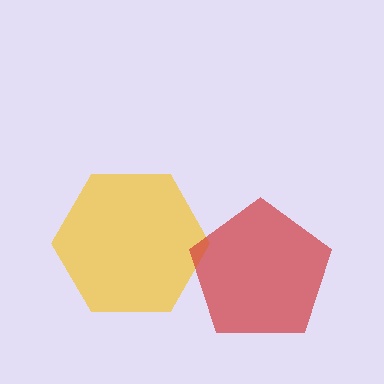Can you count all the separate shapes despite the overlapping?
Yes, there are 2 separate shapes.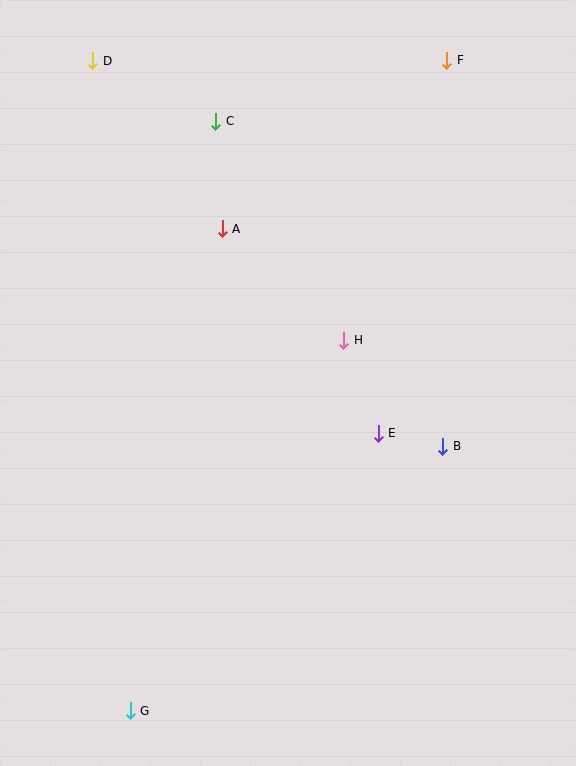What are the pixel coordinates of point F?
Point F is at (447, 60).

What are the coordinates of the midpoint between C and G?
The midpoint between C and G is at (173, 416).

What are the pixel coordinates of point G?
Point G is at (130, 711).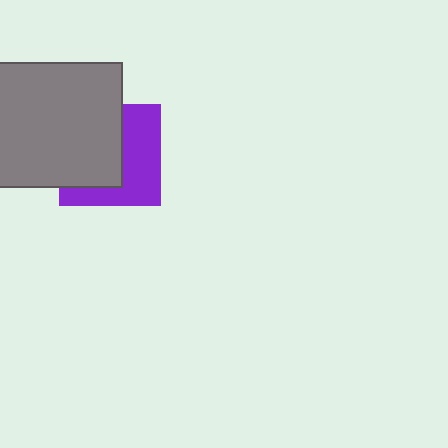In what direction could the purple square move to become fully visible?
The purple square could move right. That would shift it out from behind the gray square entirely.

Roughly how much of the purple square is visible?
About half of it is visible (roughly 48%).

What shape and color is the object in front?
The object in front is a gray square.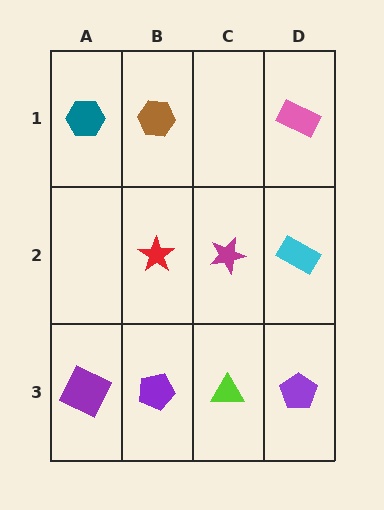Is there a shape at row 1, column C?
No, that cell is empty.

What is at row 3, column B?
A purple pentagon.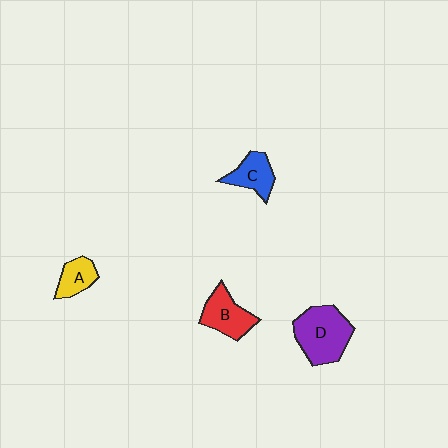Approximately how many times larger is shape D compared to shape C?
Approximately 1.8 times.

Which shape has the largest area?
Shape D (purple).